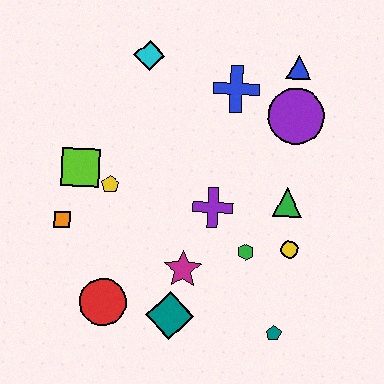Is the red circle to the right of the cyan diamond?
No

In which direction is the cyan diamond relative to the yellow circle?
The cyan diamond is above the yellow circle.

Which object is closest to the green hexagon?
The yellow circle is closest to the green hexagon.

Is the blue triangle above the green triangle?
Yes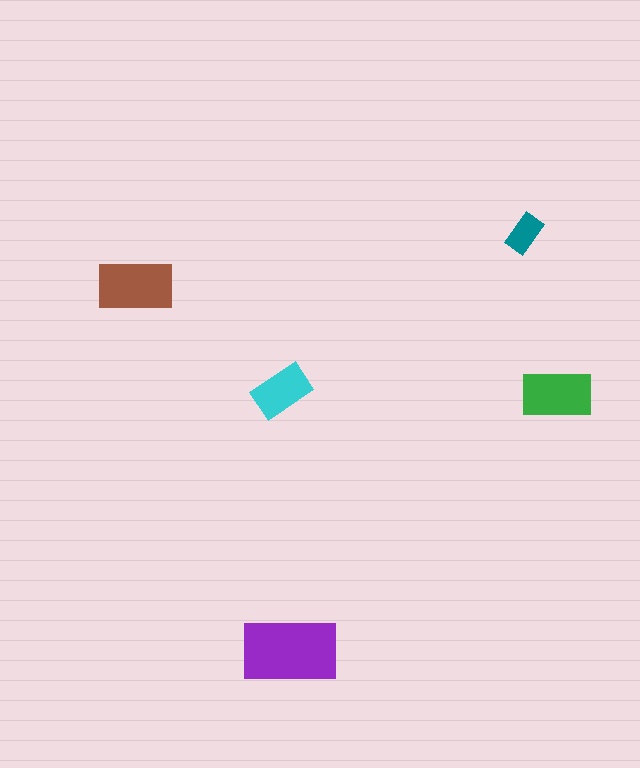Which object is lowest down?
The purple rectangle is bottommost.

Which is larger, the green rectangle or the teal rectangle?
The green one.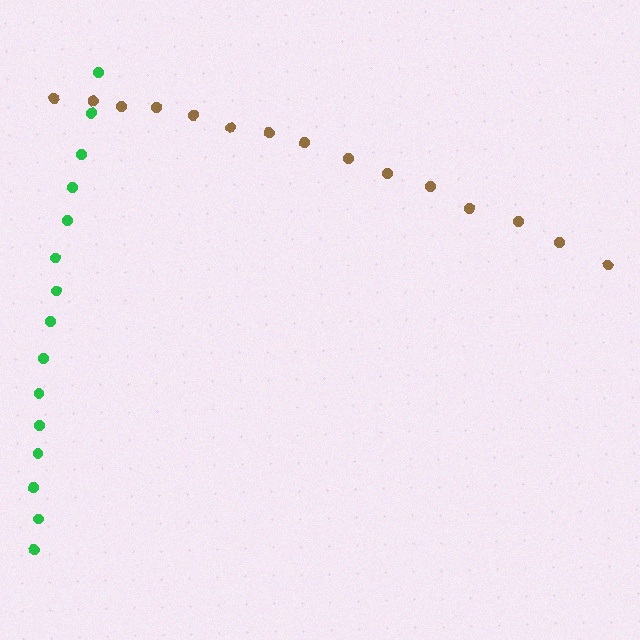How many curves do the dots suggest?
There are 2 distinct paths.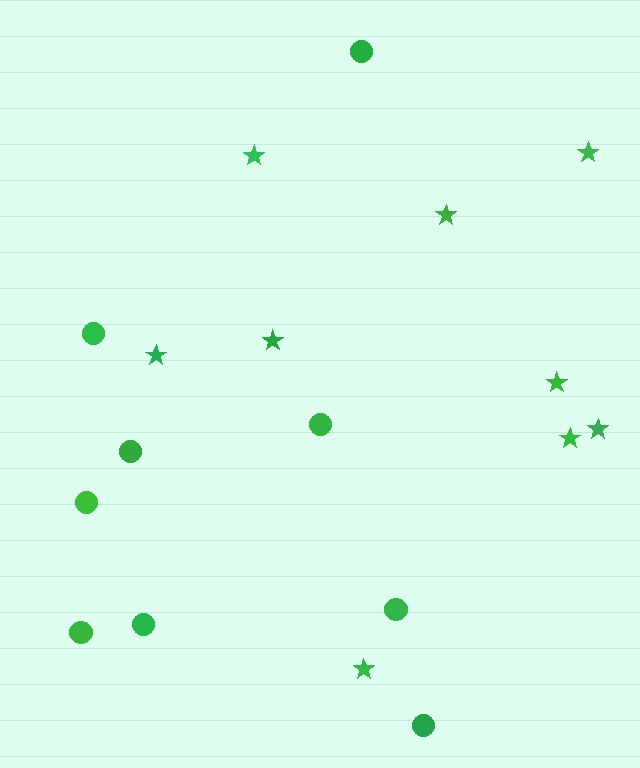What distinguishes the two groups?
There are 2 groups: one group of circles (9) and one group of stars (9).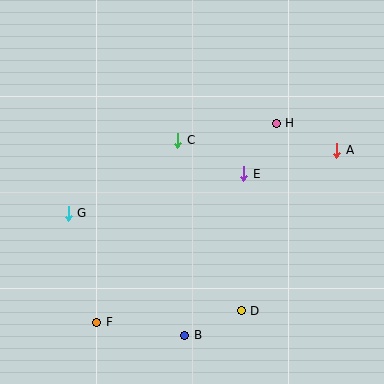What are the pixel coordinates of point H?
Point H is at (276, 123).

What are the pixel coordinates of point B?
Point B is at (185, 335).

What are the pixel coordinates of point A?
Point A is at (337, 150).